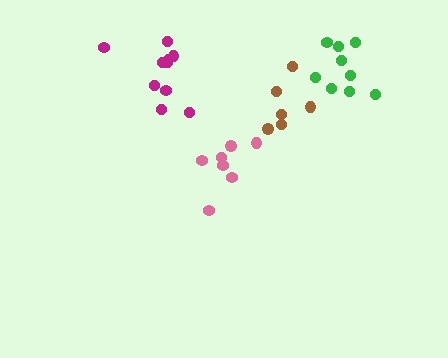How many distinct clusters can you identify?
There are 4 distinct clusters.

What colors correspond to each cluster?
The clusters are colored: green, magenta, pink, brown.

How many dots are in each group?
Group 1: 9 dots, Group 2: 10 dots, Group 3: 7 dots, Group 4: 6 dots (32 total).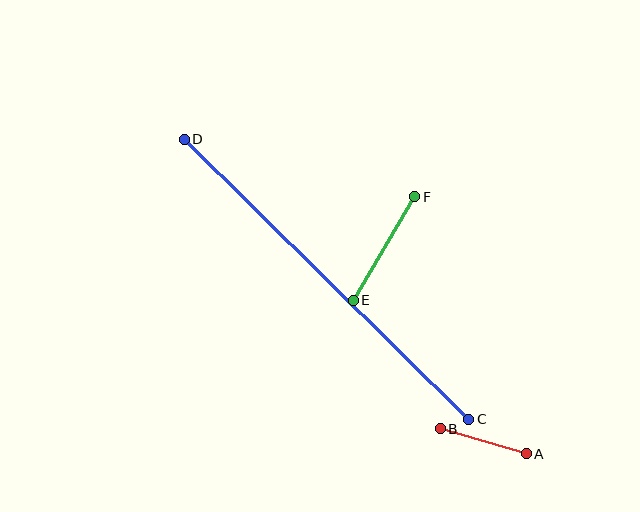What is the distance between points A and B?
The distance is approximately 90 pixels.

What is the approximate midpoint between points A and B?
The midpoint is at approximately (483, 441) pixels.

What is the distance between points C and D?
The distance is approximately 399 pixels.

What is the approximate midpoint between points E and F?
The midpoint is at approximately (384, 249) pixels.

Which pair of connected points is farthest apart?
Points C and D are farthest apart.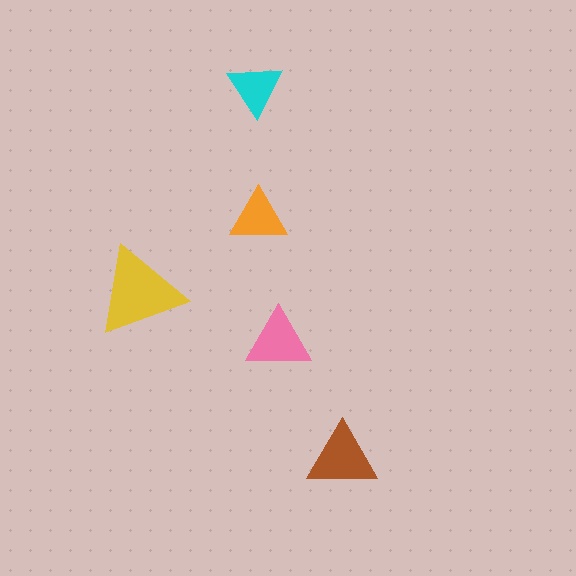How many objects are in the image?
There are 5 objects in the image.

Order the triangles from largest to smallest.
the yellow one, the brown one, the pink one, the orange one, the cyan one.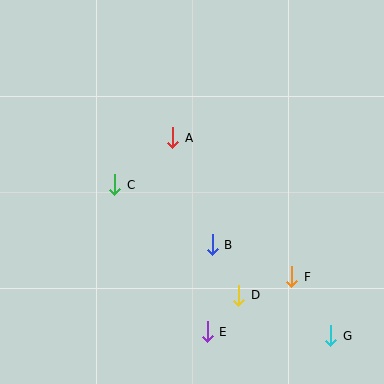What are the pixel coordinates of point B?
Point B is at (212, 245).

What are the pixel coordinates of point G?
Point G is at (331, 336).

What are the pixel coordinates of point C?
Point C is at (115, 185).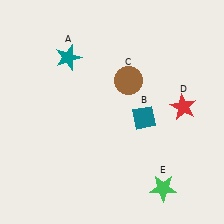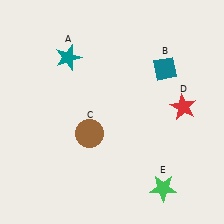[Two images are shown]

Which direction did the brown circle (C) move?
The brown circle (C) moved down.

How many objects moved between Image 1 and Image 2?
2 objects moved between the two images.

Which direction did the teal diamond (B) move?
The teal diamond (B) moved up.